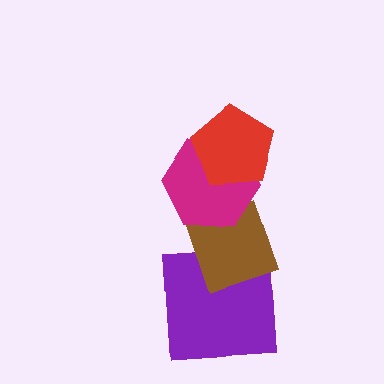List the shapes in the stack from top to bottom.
From top to bottom: the red pentagon, the magenta hexagon, the brown diamond, the purple square.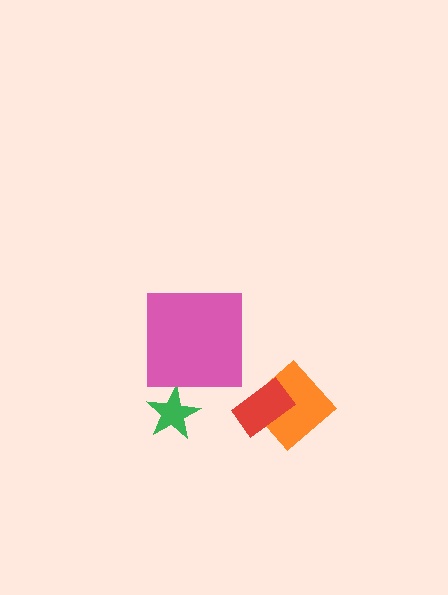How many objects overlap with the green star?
0 objects overlap with the green star.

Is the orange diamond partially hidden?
Yes, it is partially covered by another shape.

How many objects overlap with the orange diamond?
1 object overlaps with the orange diamond.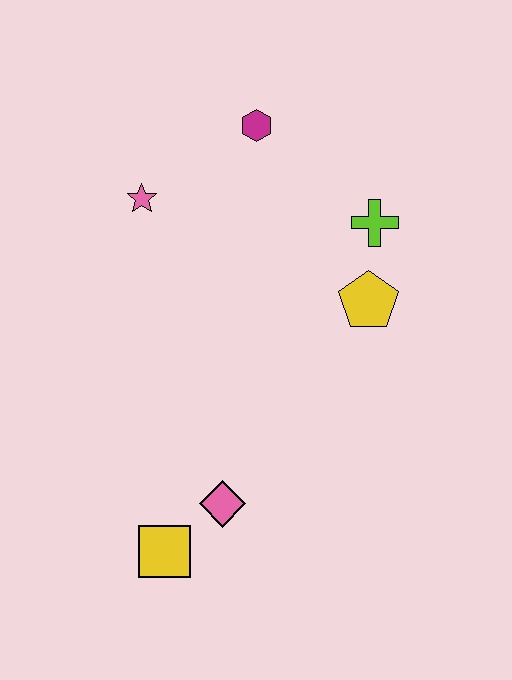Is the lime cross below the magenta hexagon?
Yes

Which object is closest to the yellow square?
The pink diamond is closest to the yellow square.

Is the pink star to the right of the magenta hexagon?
No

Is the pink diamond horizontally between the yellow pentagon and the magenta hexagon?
No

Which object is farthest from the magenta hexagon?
The yellow square is farthest from the magenta hexagon.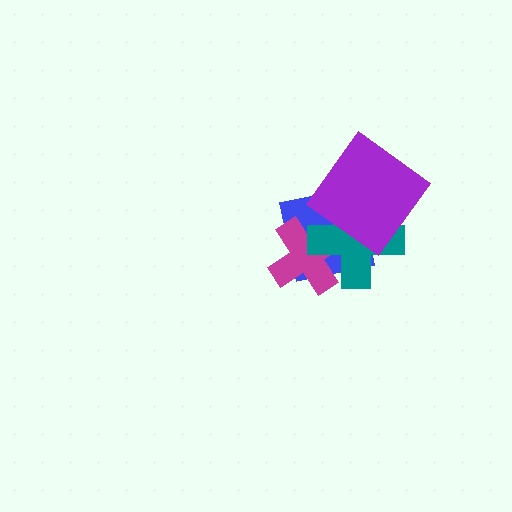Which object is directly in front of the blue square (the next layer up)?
The magenta cross is directly in front of the blue square.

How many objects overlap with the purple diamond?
2 objects overlap with the purple diamond.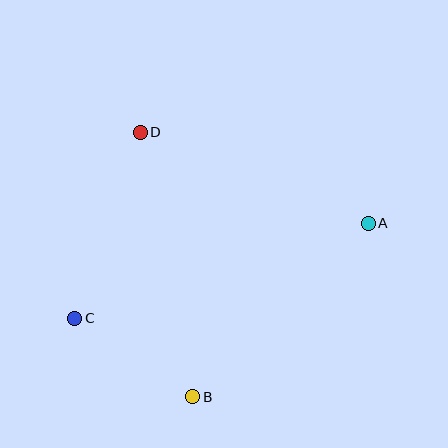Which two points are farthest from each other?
Points A and C are farthest from each other.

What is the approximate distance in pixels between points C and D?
The distance between C and D is approximately 197 pixels.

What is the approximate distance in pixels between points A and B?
The distance between A and B is approximately 247 pixels.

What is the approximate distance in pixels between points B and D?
The distance between B and D is approximately 270 pixels.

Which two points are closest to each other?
Points B and C are closest to each other.